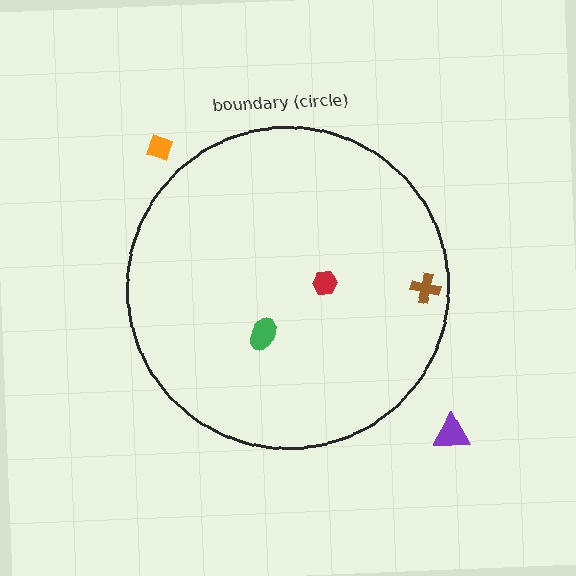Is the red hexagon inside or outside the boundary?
Inside.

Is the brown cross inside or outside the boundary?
Inside.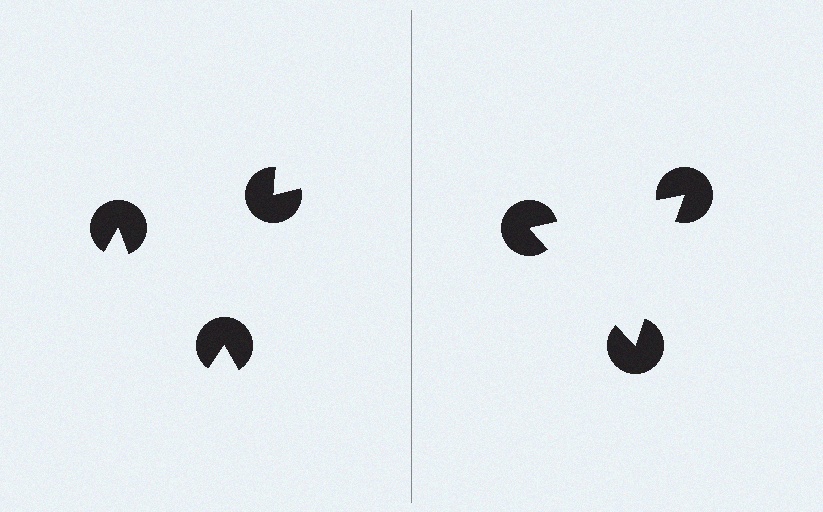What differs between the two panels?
The pac-man discs are positioned identically on both sides; only the wedge orientations differ. On the right they align to a triangle; on the left they are misaligned.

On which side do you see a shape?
An illusory triangle appears on the right side. On the left side the wedge cuts are rotated, so no coherent shape forms.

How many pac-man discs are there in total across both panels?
6 — 3 on each side.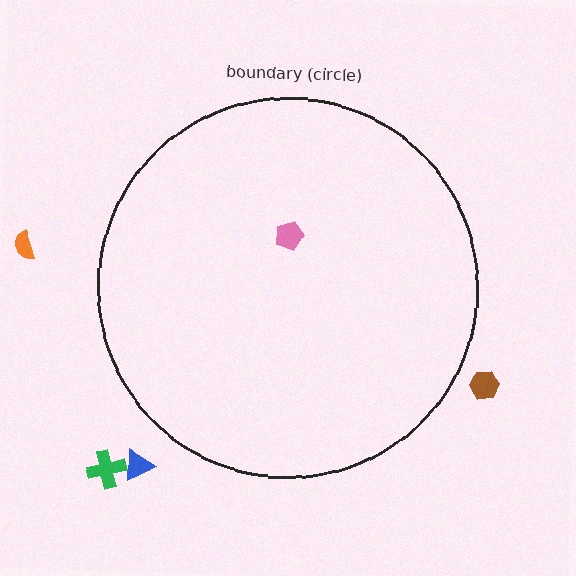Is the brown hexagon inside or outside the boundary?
Outside.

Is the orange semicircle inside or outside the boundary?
Outside.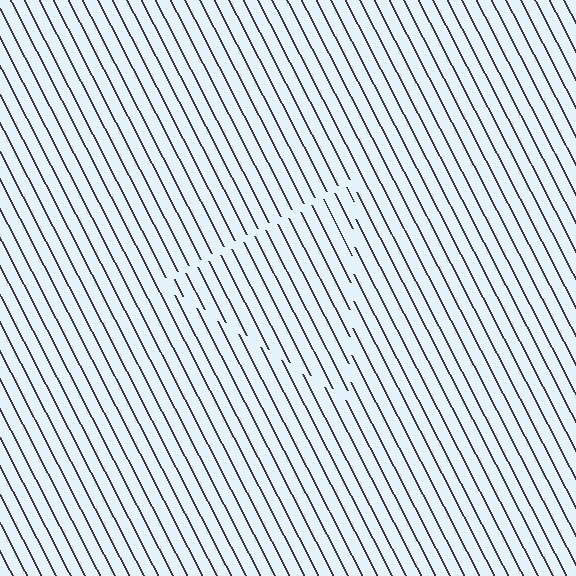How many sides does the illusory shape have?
3 sides — the line-ends trace a triangle.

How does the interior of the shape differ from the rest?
The interior of the shape contains the same grating, shifted by half a period — the contour is defined by the phase discontinuity where line-ends from the inner and outer gratings abut.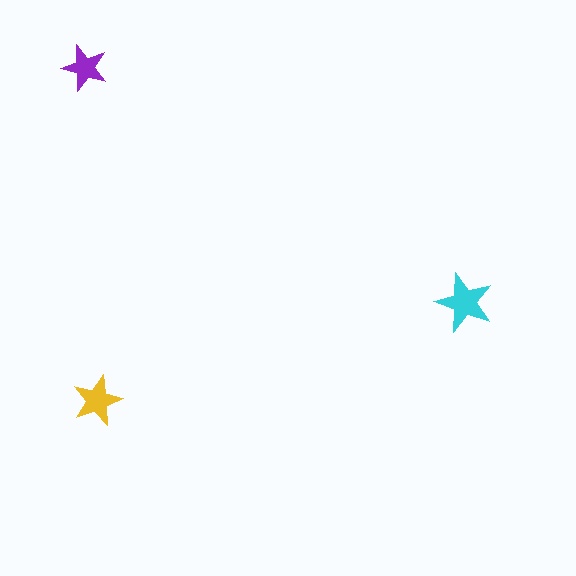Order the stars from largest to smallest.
the cyan one, the yellow one, the purple one.